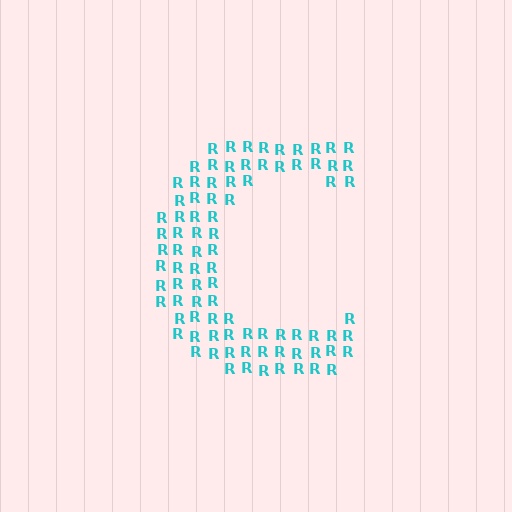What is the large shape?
The large shape is the letter C.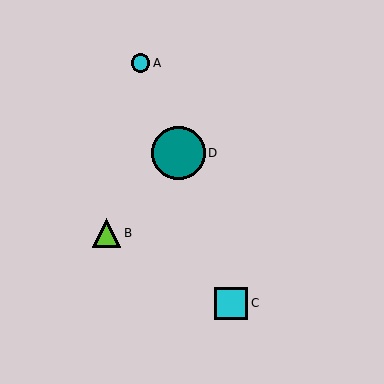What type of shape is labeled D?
Shape D is a teal circle.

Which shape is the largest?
The teal circle (labeled D) is the largest.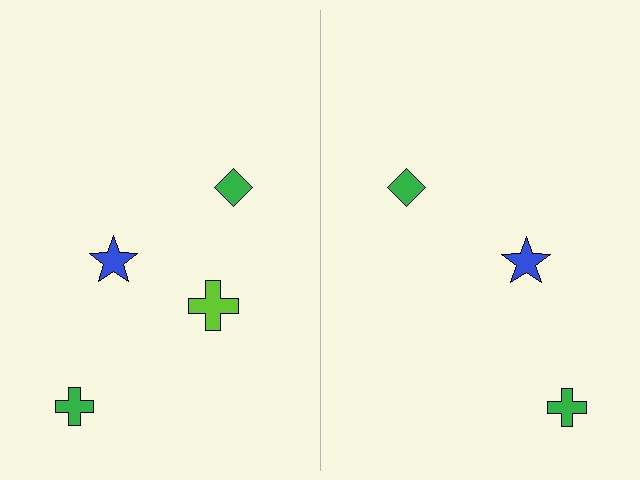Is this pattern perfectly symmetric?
No, the pattern is not perfectly symmetric. A lime cross is missing from the right side.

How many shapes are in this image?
There are 7 shapes in this image.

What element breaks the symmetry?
A lime cross is missing from the right side.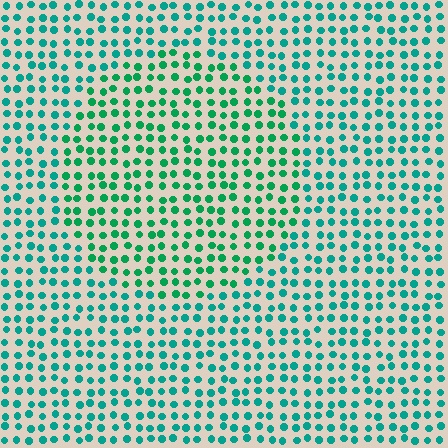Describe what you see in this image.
The image is filled with small teal elements in a uniform arrangement. A circle-shaped region is visible where the elements are tinted to a slightly different hue, forming a subtle color boundary.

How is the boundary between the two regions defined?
The boundary is defined purely by a slight shift in hue (about 24 degrees). Spacing, size, and orientation are identical on both sides.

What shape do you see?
I see a circle.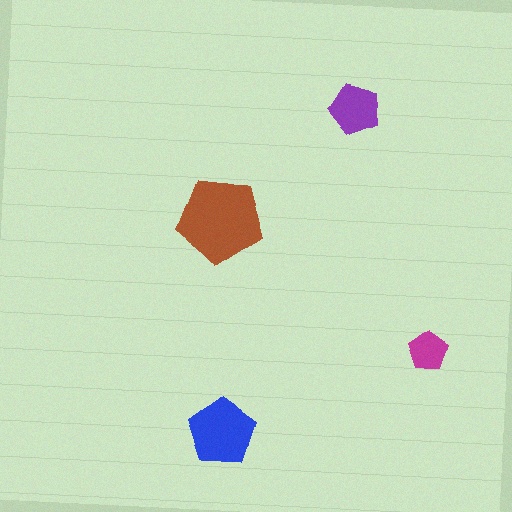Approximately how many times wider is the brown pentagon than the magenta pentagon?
About 2 times wider.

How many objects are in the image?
There are 4 objects in the image.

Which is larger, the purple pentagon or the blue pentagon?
The blue one.